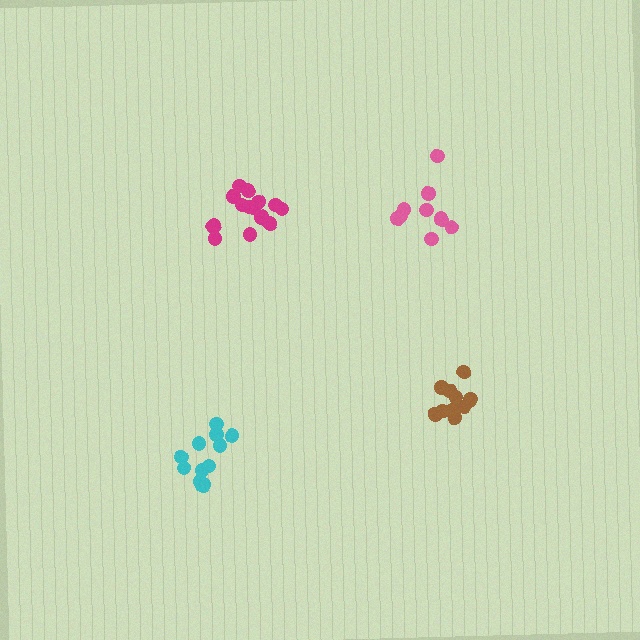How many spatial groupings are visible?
There are 4 spatial groupings.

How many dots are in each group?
Group 1: 10 dots, Group 2: 11 dots, Group 3: 15 dots, Group 4: 12 dots (48 total).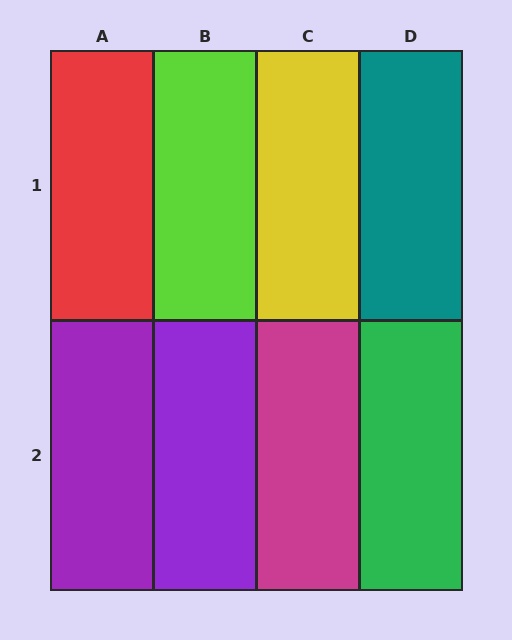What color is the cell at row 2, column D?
Green.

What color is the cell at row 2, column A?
Purple.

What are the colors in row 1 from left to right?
Red, lime, yellow, teal.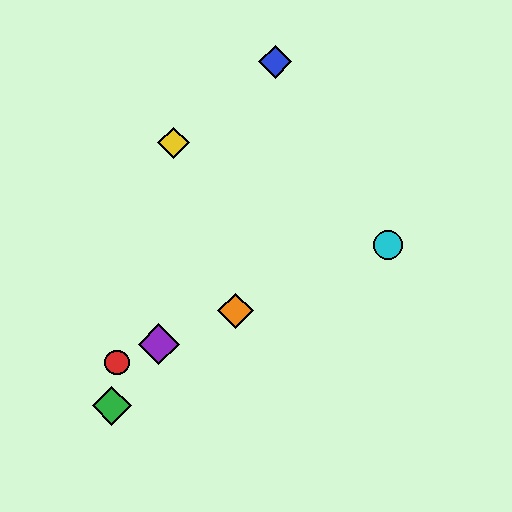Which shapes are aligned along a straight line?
The red circle, the purple diamond, the orange diamond, the cyan circle are aligned along a straight line.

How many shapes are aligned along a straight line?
4 shapes (the red circle, the purple diamond, the orange diamond, the cyan circle) are aligned along a straight line.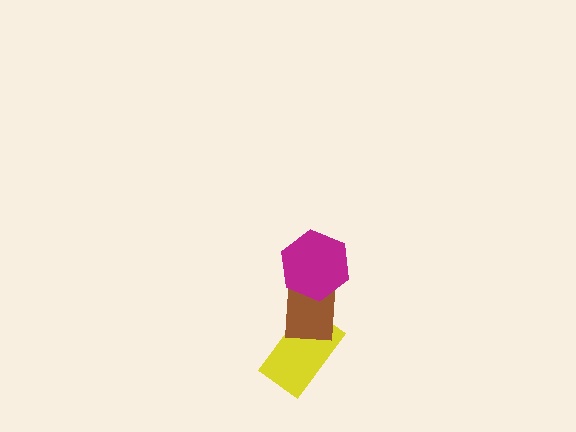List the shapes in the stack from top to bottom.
From top to bottom: the magenta hexagon, the brown rectangle, the yellow rectangle.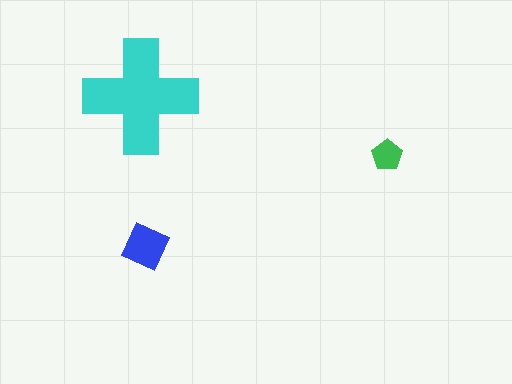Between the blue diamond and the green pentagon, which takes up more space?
The blue diamond.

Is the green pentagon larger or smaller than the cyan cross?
Smaller.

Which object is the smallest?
The green pentagon.